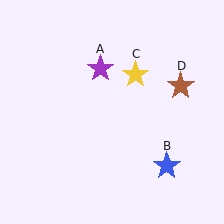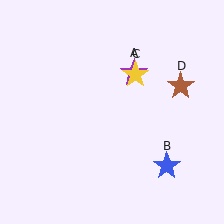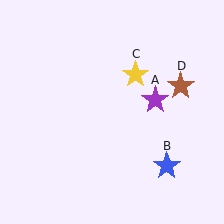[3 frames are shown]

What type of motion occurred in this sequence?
The purple star (object A) rotated clockwise around the center of the scene.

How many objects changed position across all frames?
1 object changed position: purple star (object A).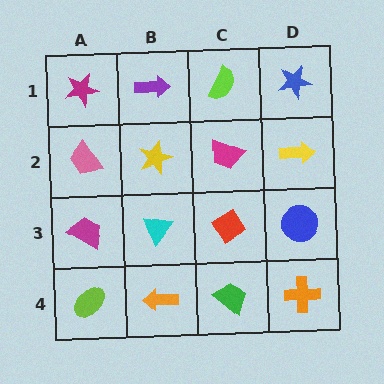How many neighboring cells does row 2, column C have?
4.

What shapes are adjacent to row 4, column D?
A blue circle (row 3, column D), a green trapezoid (row 4, column C).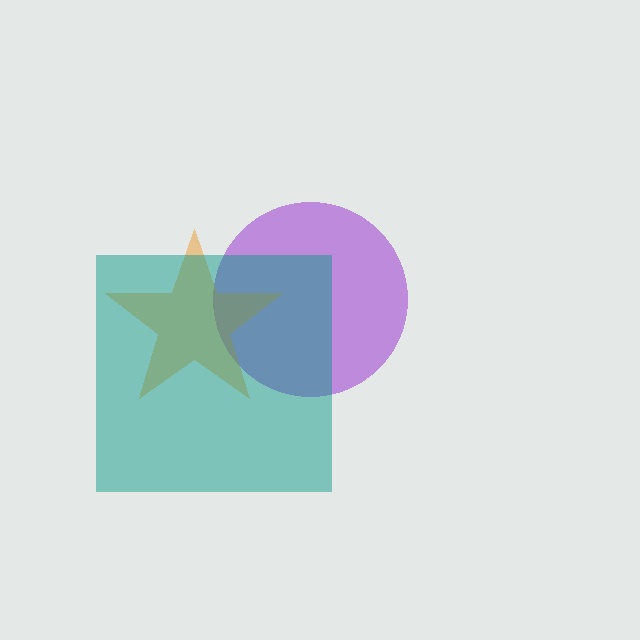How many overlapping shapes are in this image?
There are 3 overlapping shapes in the image.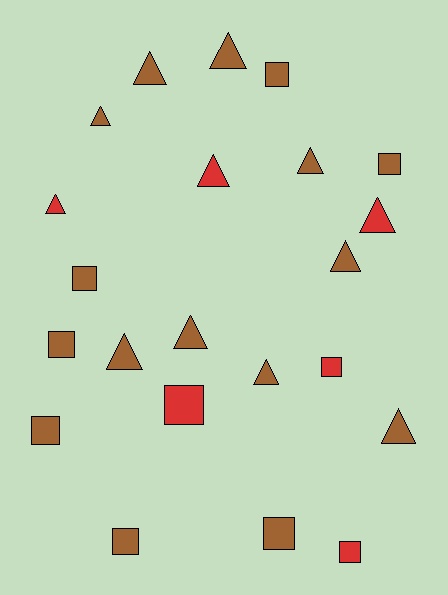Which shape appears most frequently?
Triangle, with 12 objects.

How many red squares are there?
There are 3 red squares.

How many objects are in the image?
There are 22 objects.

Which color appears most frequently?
Brown, with 16 objects.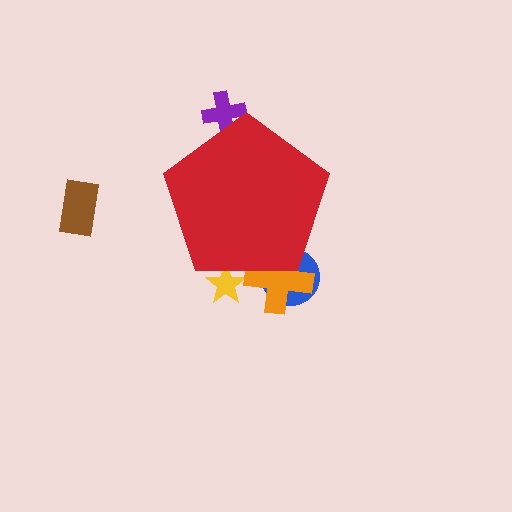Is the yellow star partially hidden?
Yes, the yellow star is partially hidden behind the red pentagon.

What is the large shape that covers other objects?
A red pentagon.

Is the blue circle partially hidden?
Yes, the blue circle is partially hidden behind the red pentagon.